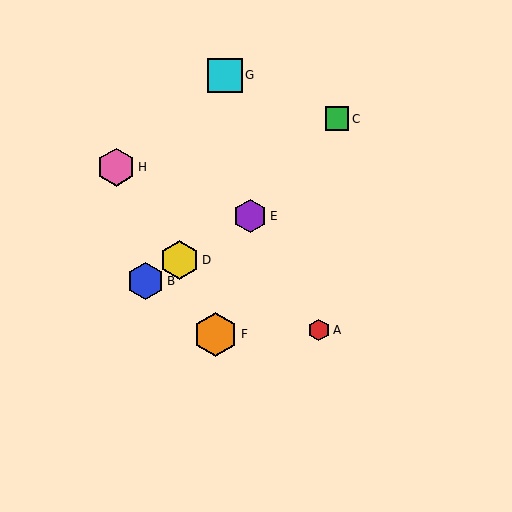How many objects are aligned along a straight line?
3 objects (B, D, E) are aligned along a straight line.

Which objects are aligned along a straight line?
Objects B, D, E are aligned along a straight line.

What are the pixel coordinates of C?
Object C is at (337, 119).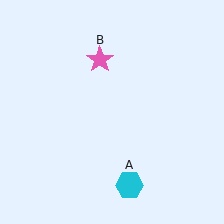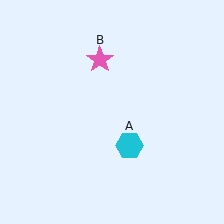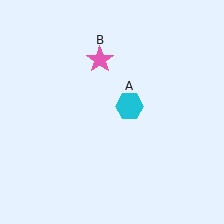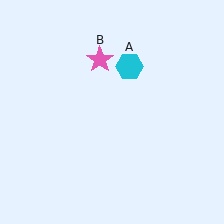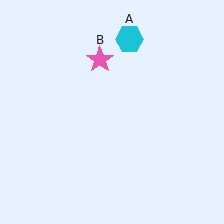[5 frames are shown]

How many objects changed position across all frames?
1 object changed position: cyan hexagon (object A).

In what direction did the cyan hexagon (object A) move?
The cyan hexagon (object A) moved up.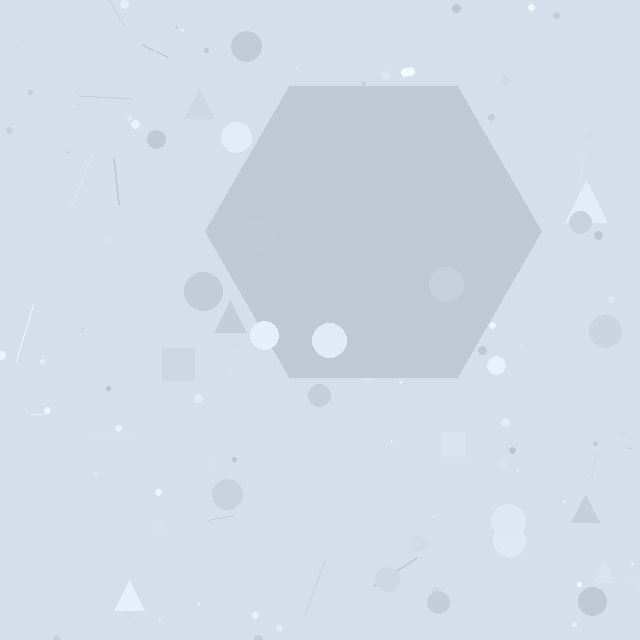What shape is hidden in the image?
A hexagon is hidden in the image.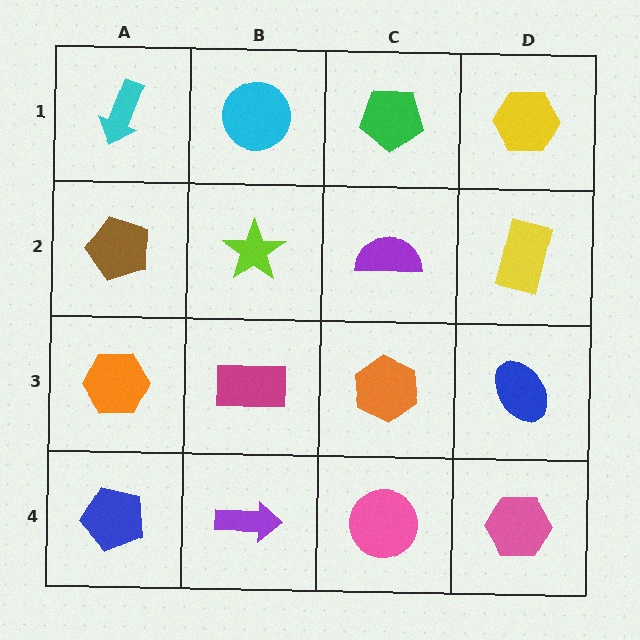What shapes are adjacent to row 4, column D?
A blue ellipse (row 3, column D), a pink circle (row 4, column C).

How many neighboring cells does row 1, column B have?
3.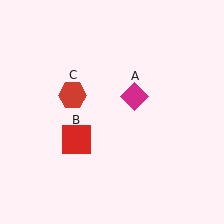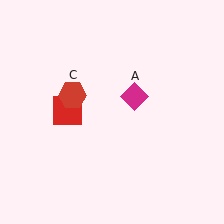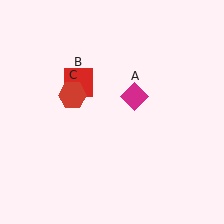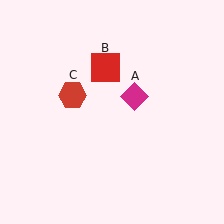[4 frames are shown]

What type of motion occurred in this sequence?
The red square (object B) rotated clockwise around the center of the scene.